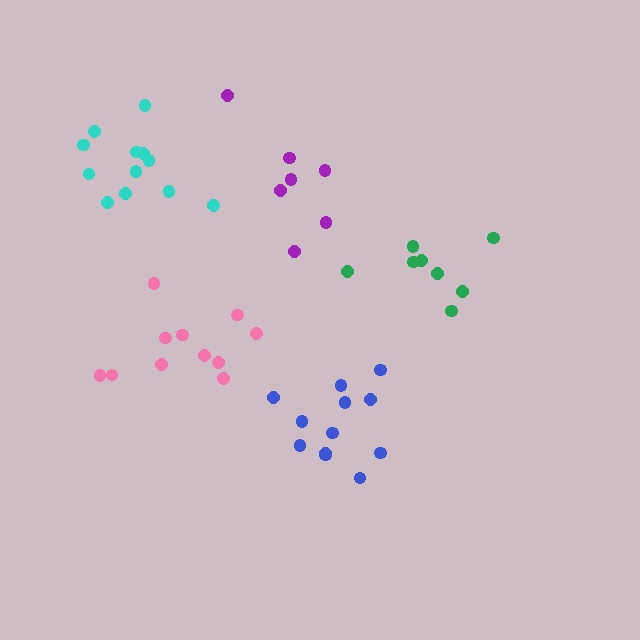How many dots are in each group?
Group 1: 7 dots, Group 2: 8 dots, Group 3: 11 dots, Group 4: 12 dots, Group 5: 12 dots (50 total).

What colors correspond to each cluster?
The clusters are colored: purple, green, pink, cyan, blue.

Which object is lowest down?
The blue cluster is bottommost.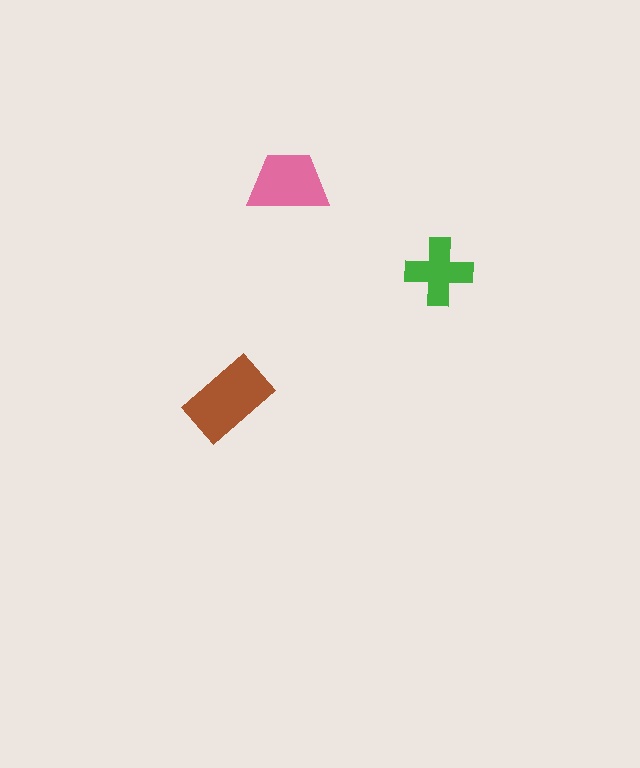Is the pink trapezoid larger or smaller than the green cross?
Larger.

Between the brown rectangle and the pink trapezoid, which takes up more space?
The brown rectangle.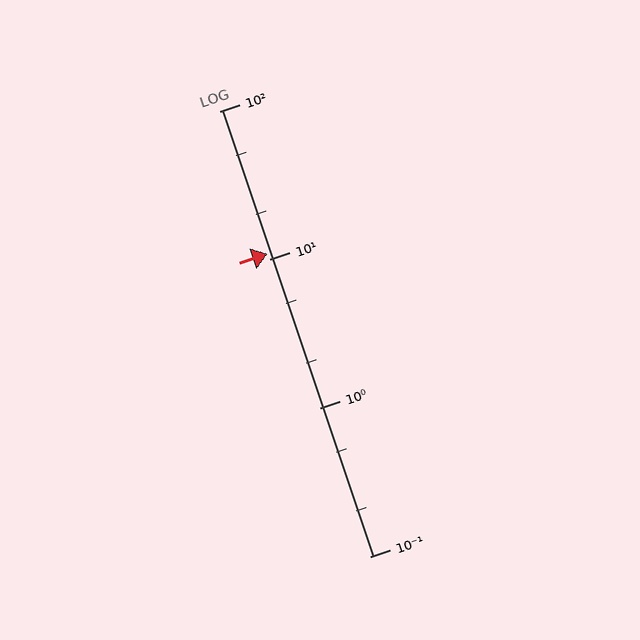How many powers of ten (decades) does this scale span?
The scale spans 3 decades, from 0.1 to 100.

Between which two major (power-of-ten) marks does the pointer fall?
The pointer is between 10 and 100.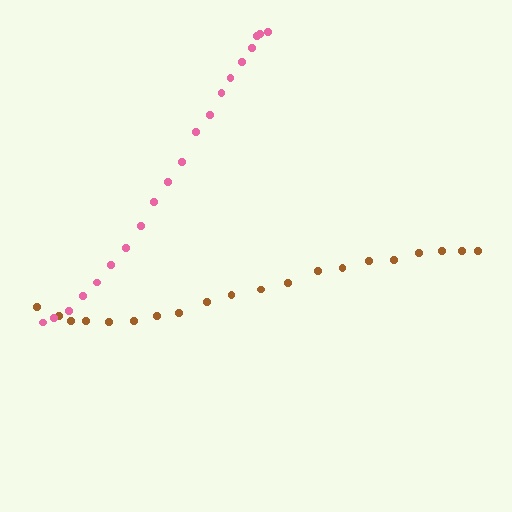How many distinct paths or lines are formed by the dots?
There are 2 distinct paths.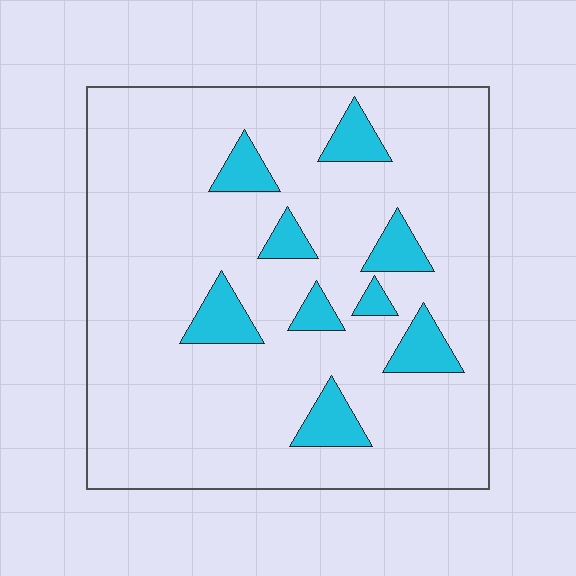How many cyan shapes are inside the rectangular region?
9.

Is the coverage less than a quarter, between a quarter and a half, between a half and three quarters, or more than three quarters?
Less than a quarter.